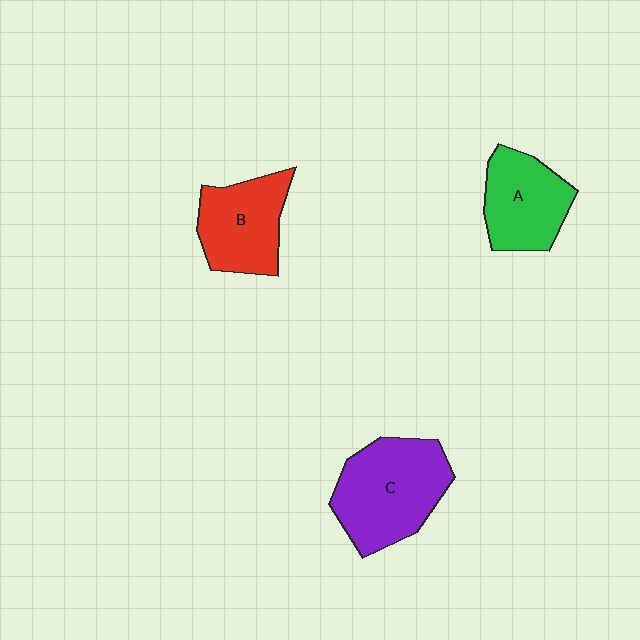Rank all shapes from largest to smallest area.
From largest to smallest: C (purple), B (red), A (green).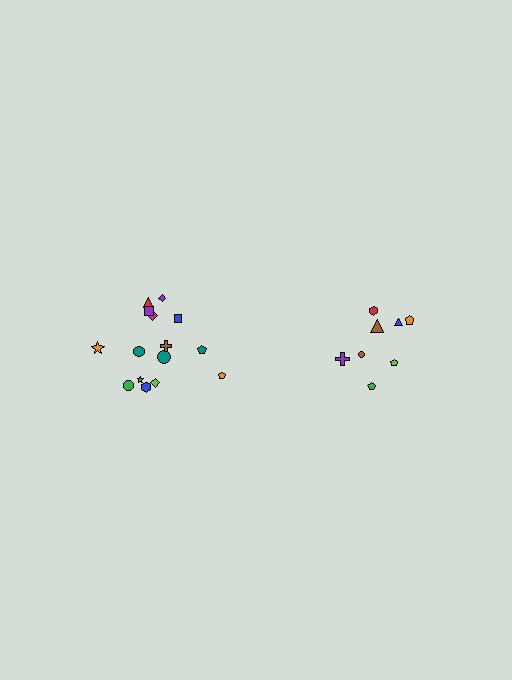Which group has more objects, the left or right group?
The left group.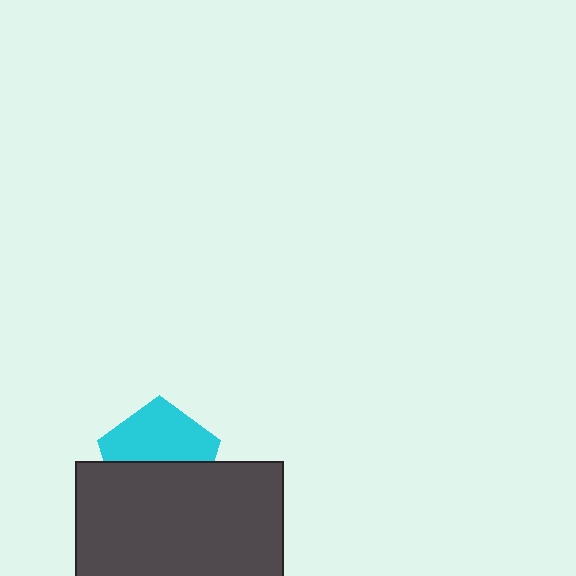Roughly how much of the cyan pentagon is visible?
About half of it is visible (roughly 52%).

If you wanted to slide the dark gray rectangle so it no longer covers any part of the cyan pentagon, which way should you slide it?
Slide it down — that is the most direct way to separate the two shapes.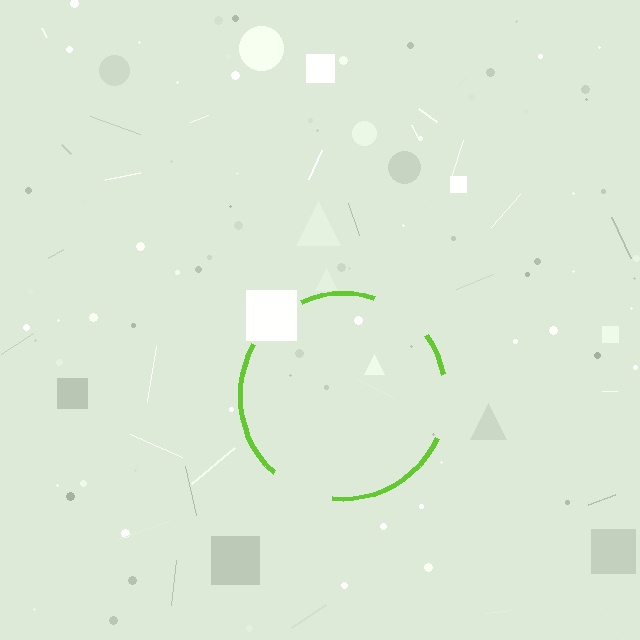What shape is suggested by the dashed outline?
The dashed outline suggests a circle.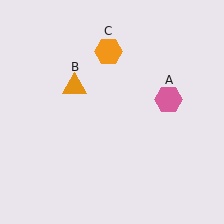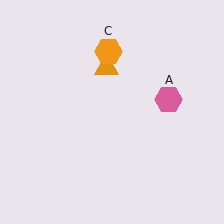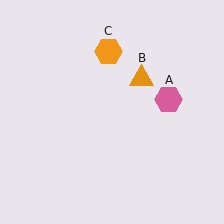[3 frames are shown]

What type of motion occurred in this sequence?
The orange triangle (object B) rotated clockwise around the center of the scene.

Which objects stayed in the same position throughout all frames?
Pink hexagon (object A) and orange hexagon (object C) remained stationary.